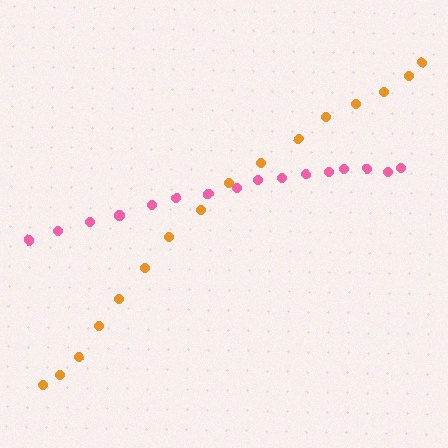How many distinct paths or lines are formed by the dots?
There are 2 distinct paths.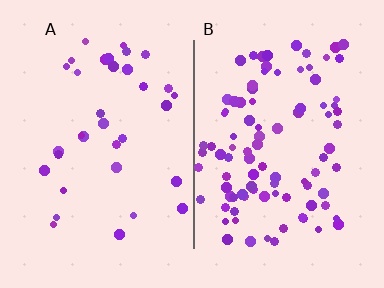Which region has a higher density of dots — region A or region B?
B (the right).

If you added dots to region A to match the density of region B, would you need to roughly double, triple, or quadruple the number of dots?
Approximately triple.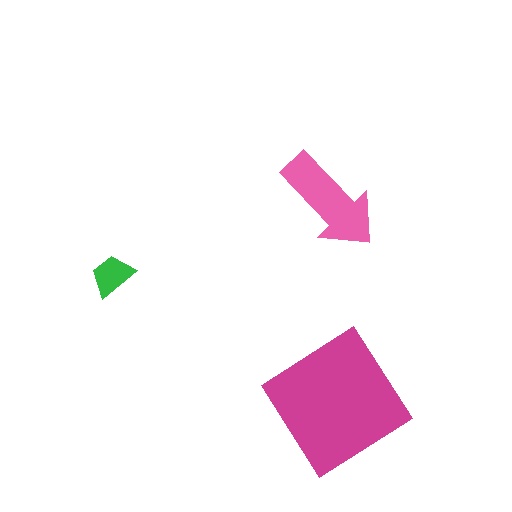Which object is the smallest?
The green trapezoid.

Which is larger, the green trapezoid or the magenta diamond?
The magenta diamond.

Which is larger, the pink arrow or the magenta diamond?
The magenta diamond.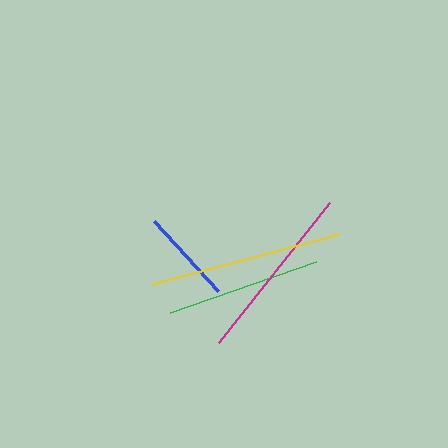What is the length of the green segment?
The green segment is approximately 155 pixels long.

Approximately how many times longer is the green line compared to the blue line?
The green line is approximately 1.6 times the length of the blue line.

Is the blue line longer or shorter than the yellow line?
The yellow line is longer than the blue line.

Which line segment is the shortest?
The blue line is the shortest at approximately 95 pixels.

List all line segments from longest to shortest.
From longest to shortest: yellow, magenta, green, blue.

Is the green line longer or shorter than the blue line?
The green line is longer than the blue line.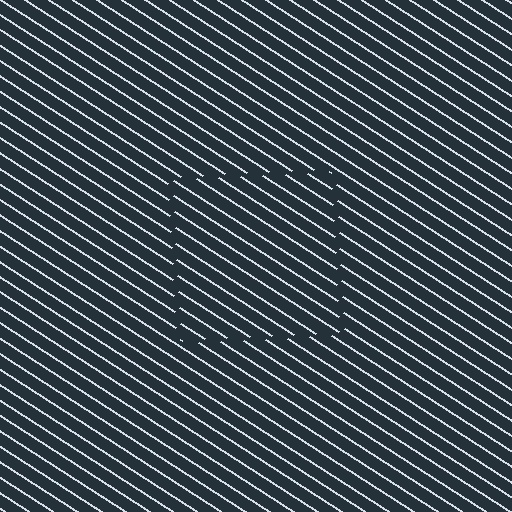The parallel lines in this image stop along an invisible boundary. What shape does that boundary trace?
An illusory square. The interior of the shape contains the same grating, shifted by half a period — the contour is defined by the phase discontinuity where line-ends from the inner and outer gratings abut.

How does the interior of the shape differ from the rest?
The interior of the shape contains the same grating, shifted by half a period — the contour is defined by the phase discontinuity where line-ends from the inner and outer gratings abut.